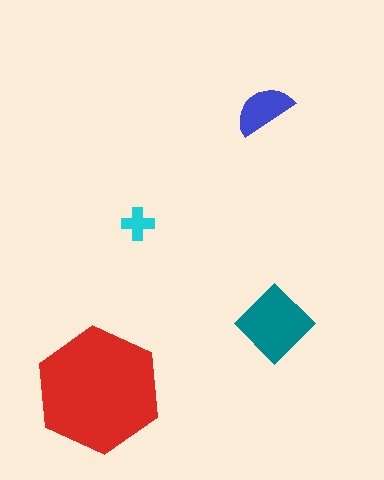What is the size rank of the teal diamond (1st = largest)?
2nd.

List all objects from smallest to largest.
The cyan cross, the blue semicircle, the teal diamond, the red hexagon.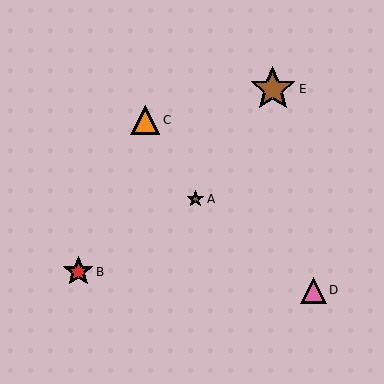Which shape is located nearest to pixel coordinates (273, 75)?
The brown star (labeled E) at (273, 89) is nearest to that location.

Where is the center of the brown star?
The center of the brown star is at (273, 89).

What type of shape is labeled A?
Shape A is a brown star.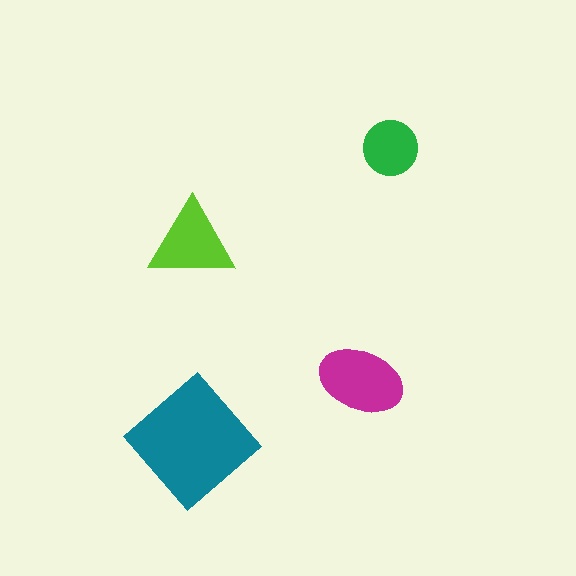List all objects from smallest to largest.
The green circle, the lime triangle, the magenta ellipse, the teal diamond.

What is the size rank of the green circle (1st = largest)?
4th.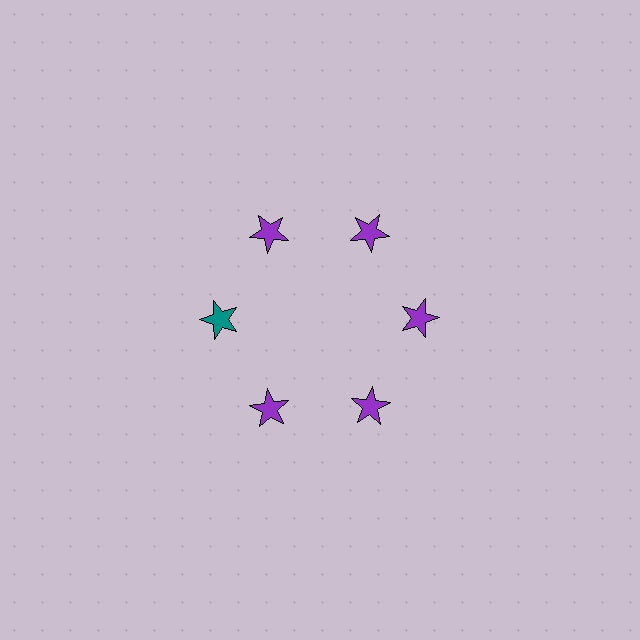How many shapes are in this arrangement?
There are 6 shapes arranged in a ring pattern.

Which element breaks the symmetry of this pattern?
The teal star at roughly the 9 o'clock position breaks the symmetry. All other shapes are purple stars.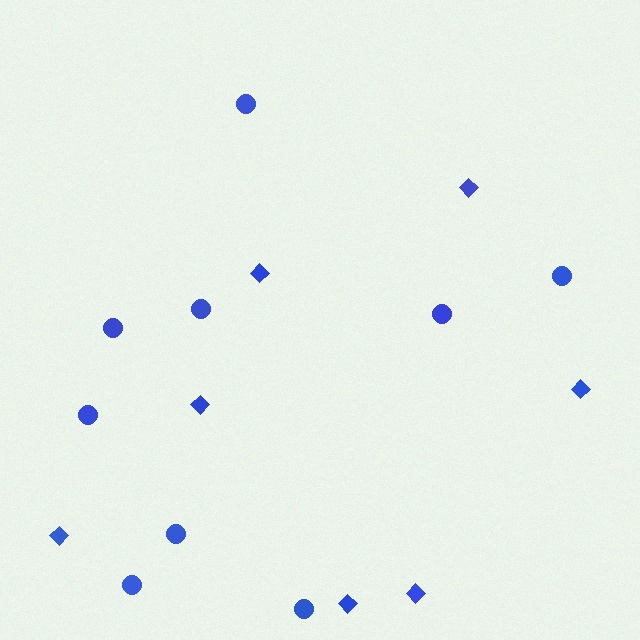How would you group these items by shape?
There are 2 groups: one group of circles (9) and one group of diamonds (7).